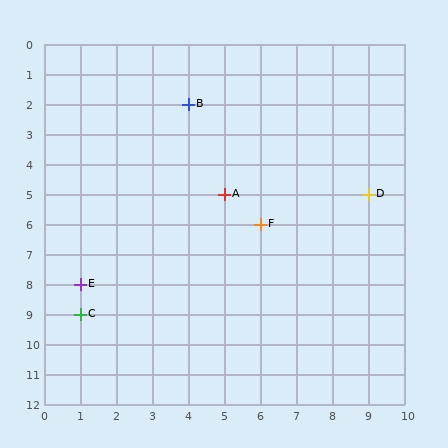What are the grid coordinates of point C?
Point C is at grid coordinates (1, 9).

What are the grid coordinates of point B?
Point B is at grid coordinates (4, 2).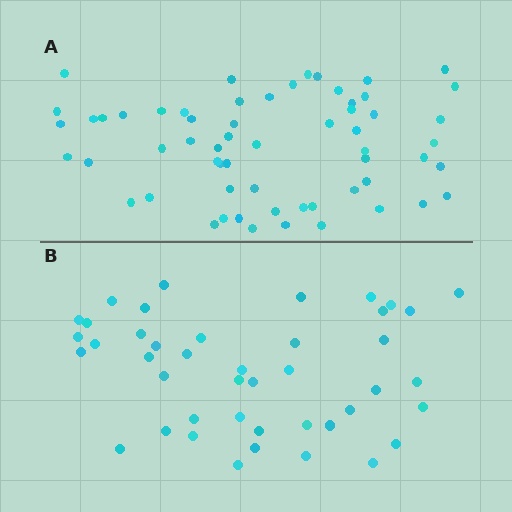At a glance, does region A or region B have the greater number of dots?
Region A (the top region) has more dots.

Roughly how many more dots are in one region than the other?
Region A has approximately 15 more dots than region B.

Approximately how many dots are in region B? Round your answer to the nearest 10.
About 40 dots. (The exact count is 43, which rounds to 40.)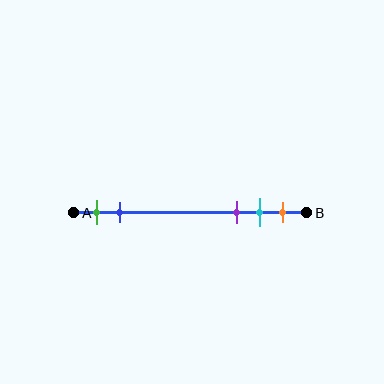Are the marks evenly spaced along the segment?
No, the marks are not evenly spaced.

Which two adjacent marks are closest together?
The cyan and orange marks are the closest adjacent pair.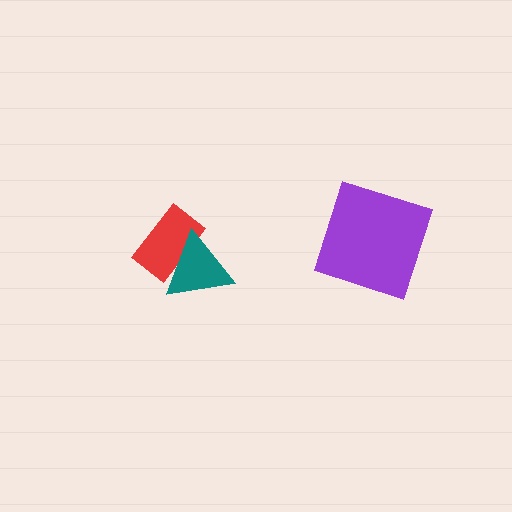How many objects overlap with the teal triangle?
1 object overlaps with the teal triangle.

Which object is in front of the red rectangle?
The teal triangle is in front of the red rectangle.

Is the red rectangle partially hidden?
Yes, it is partially covered by another shape.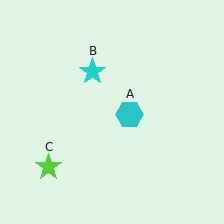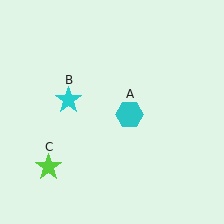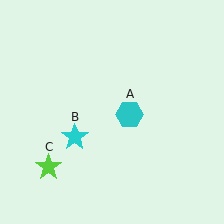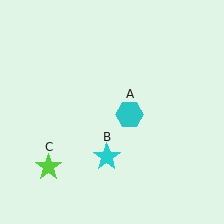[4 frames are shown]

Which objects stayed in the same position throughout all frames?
Cyan hexagon (object A) and lime star (object C) remained stationary.